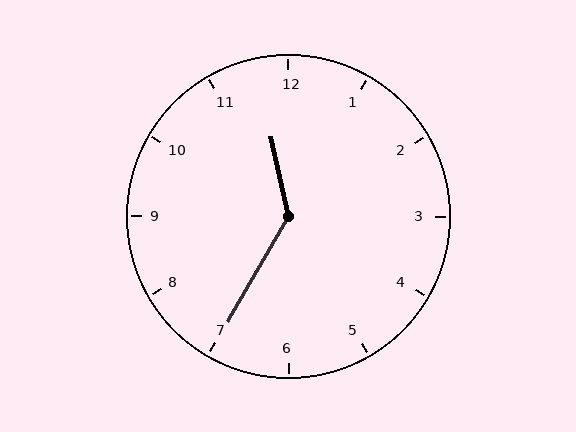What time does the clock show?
11:35.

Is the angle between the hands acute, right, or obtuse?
It is obtuse.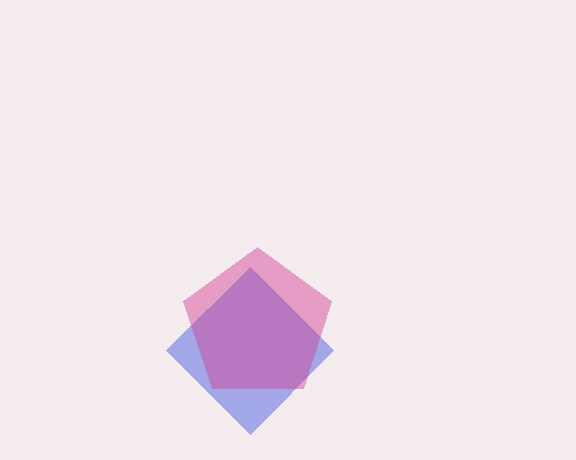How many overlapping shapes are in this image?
There are 2 overlapping shapes in the image.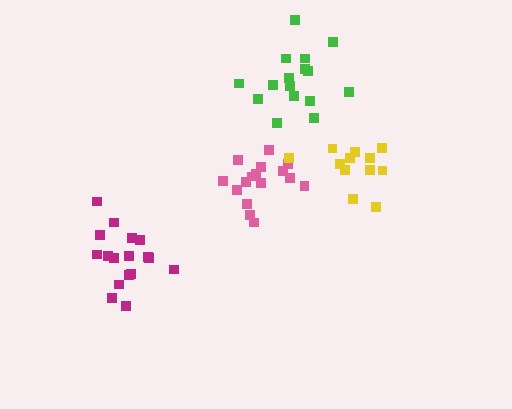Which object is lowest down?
The magenta cluster is bottommost.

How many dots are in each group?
Group 1: 16 dots, Group 2: 17 dots, Group 3: 16 dots, Group 4: 12 dots (61 total).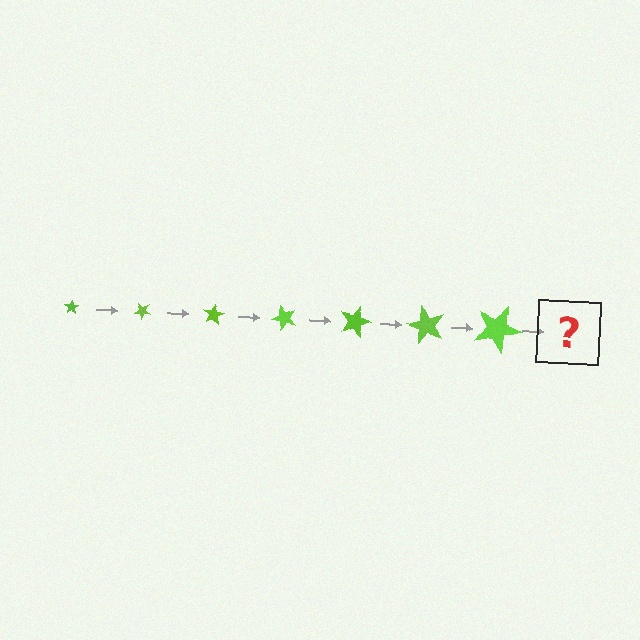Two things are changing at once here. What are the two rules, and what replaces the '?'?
The two rules are that the star grows larger each step and it rotates 40 degrees each step. The '?' should be a star, larger than the previous one and rotated 280 degrees from the start.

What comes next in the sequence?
The next element should be a star, larger than the previous one and rotated 280 degrees from the start.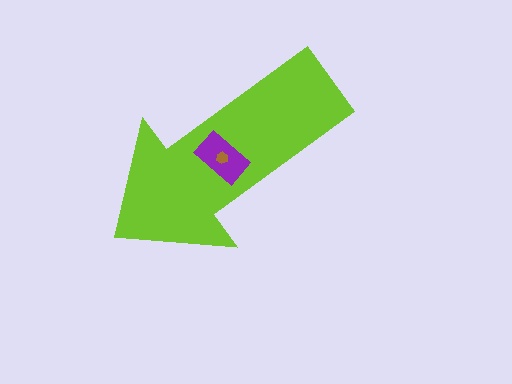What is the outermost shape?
The lime arrow.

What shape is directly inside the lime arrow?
The purple rectangle.